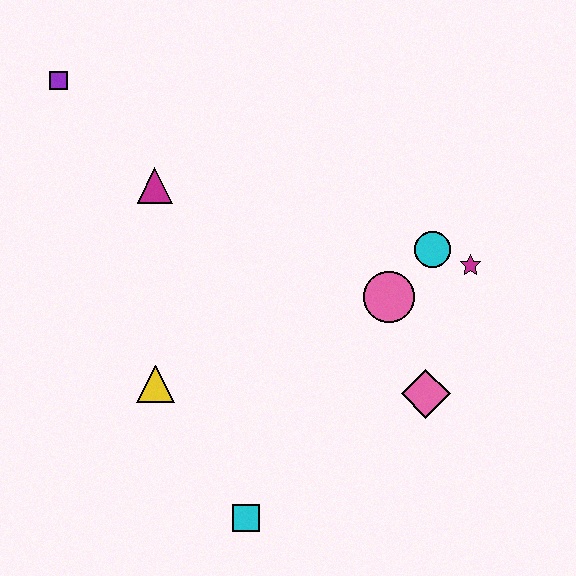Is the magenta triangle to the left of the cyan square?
Yes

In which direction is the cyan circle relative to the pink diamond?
The cyan circle is above the pink diamond.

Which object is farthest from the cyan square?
The purple square is farthest from the cyan square.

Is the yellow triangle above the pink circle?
No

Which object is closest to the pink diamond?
The pink circle is closest to the pink diamond.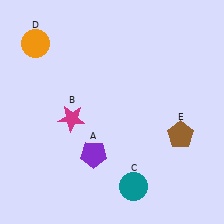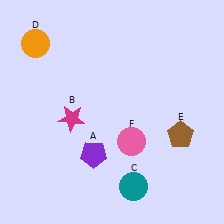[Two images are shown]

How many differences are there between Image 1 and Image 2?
There is 1 difference between the two images.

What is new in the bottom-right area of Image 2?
A pink circle (F) was added in the bottom-right area of Image 2.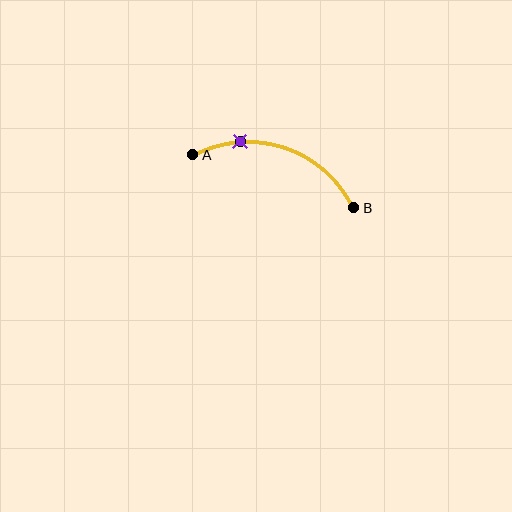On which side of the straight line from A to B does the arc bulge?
The arc bulges above the straight line connecting A and B.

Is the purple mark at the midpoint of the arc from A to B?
No. The purple mark lies on the arc but is closer to endpoint A. The arc midpoint would be at the point on the curve equidistant along the arc from both A and B.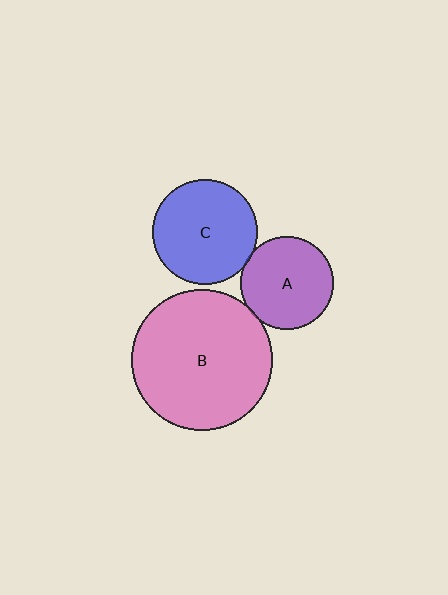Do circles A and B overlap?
Yes.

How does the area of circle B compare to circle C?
Approximately 1.8 times.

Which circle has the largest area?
Circle B (pink).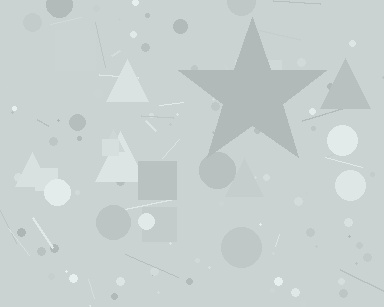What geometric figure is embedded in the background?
A star is embedded in the background.